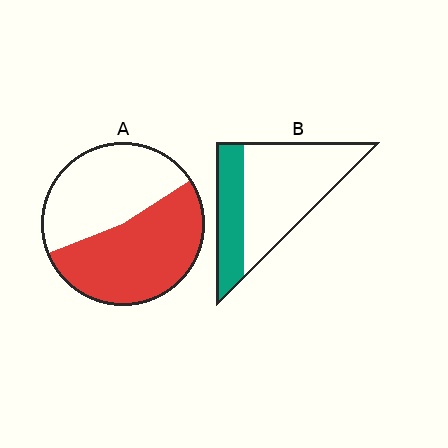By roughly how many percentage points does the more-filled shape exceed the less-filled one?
By roughly 20 percentage points (A over B).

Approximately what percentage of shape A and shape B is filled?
A is approximately 55% and B is approximately 30%.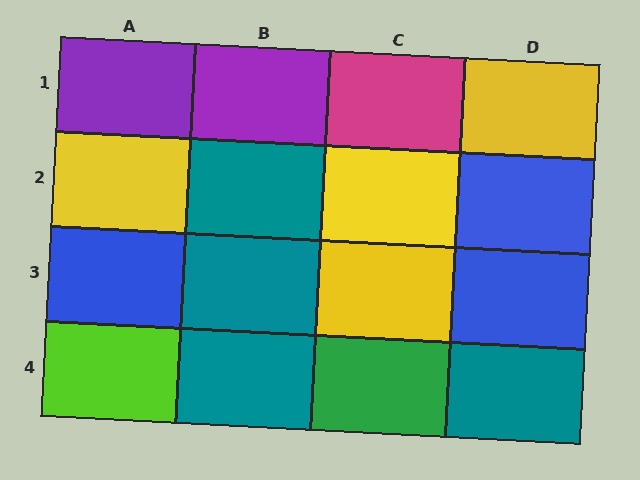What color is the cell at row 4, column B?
Teal.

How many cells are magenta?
1 cell is magenta.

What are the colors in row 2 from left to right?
Yellow, teal, yellow, blue.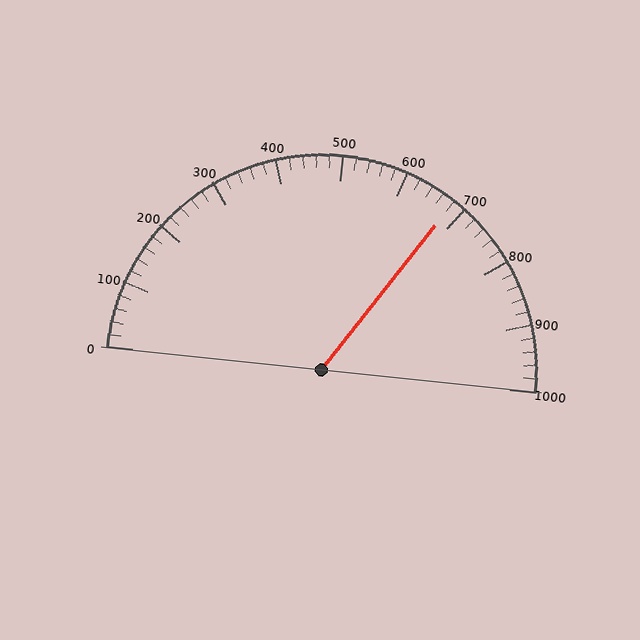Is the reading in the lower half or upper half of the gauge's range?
The reading is in the upper half of the range (0 to 1000).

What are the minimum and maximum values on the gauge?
The gauge ranges from 0 to 1000.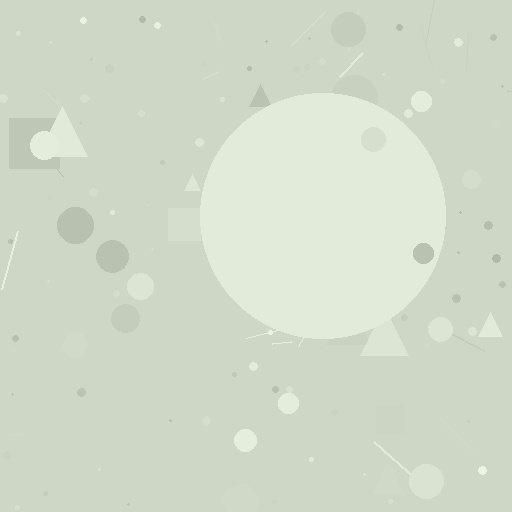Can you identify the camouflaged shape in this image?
The camouflaged shape is a circle.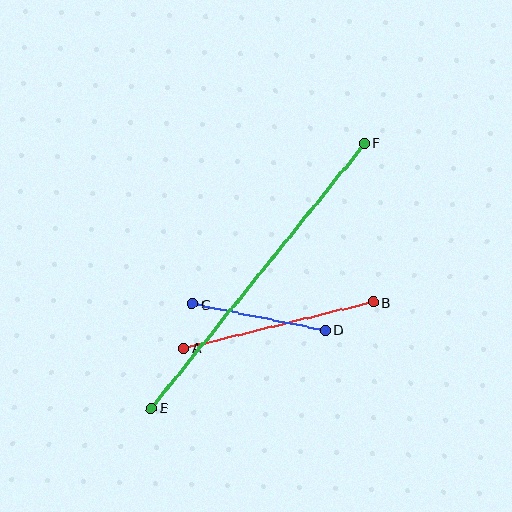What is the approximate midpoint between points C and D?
The midpoint is at approximately (259, 317) pixels.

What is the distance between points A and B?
The distance is approximately 194 pixels.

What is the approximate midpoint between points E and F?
The midpoint is at approximately (258, 276) pixels.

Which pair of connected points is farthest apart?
Points E and F are farthest apart.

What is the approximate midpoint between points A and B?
The midpoint is at approximately (279, 325) pixels.